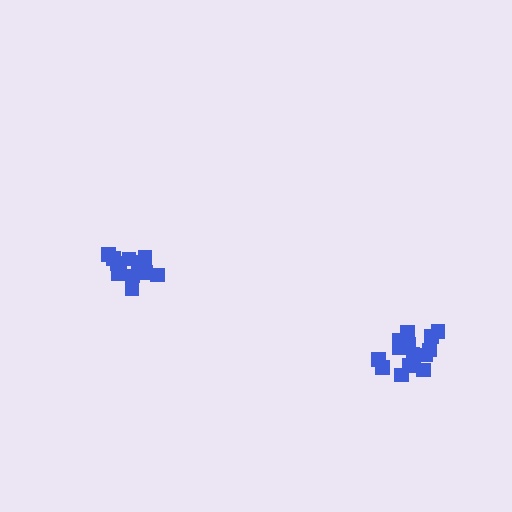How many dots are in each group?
Group 1: 14 dots, Group 2: 16 dots (30 total).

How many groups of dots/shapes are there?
There are 2 groups.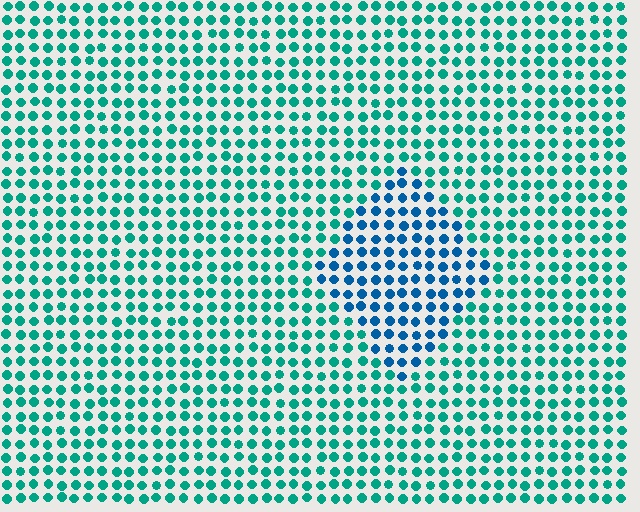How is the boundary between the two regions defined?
The boundary is defined purely by a slight shift in hue (about 36 degrees). Spacing, size, and orientation are identical on both sides.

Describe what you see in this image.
The image is filled with small teal elements in a uniform arrangement. A diamond-shaped region is visible where the elements are tinted to a slightly different hue, forming a subtle color boundary.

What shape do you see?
I see a diamond.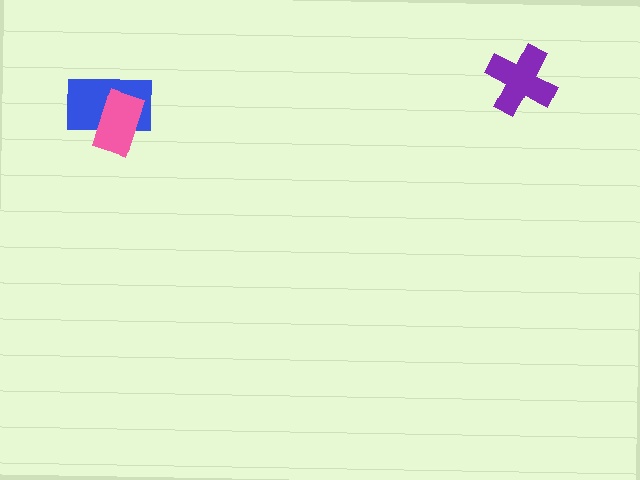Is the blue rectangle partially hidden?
Yes, it is partially covered by another shape.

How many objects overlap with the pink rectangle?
1 object overlaps with the pink rectangle.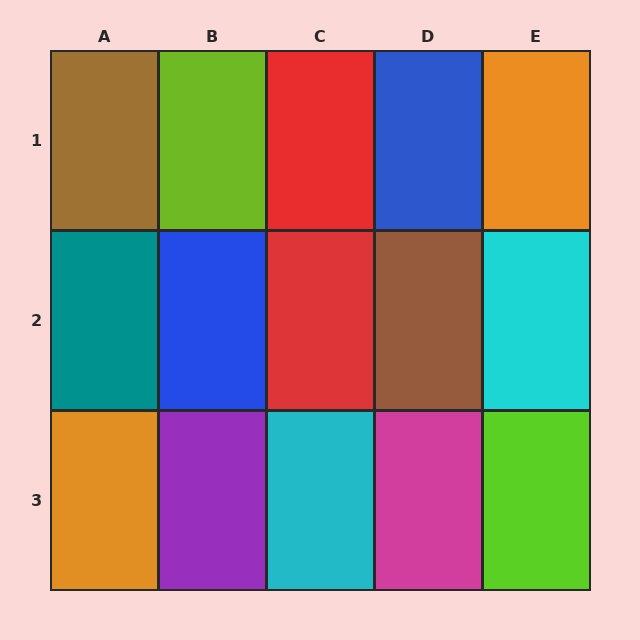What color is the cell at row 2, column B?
Blue.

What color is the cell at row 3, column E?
Lime.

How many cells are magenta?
1 cell is magenta.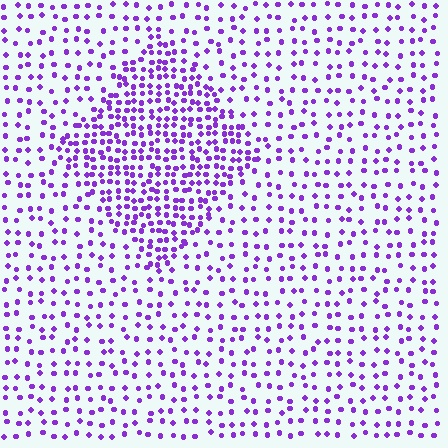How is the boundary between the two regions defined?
The boundary is defined by a change in element density (approximately 2.1x ratio). All elements are the same color, size, and shape.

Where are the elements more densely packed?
The elements are more densely packed inside the diamond boundary.